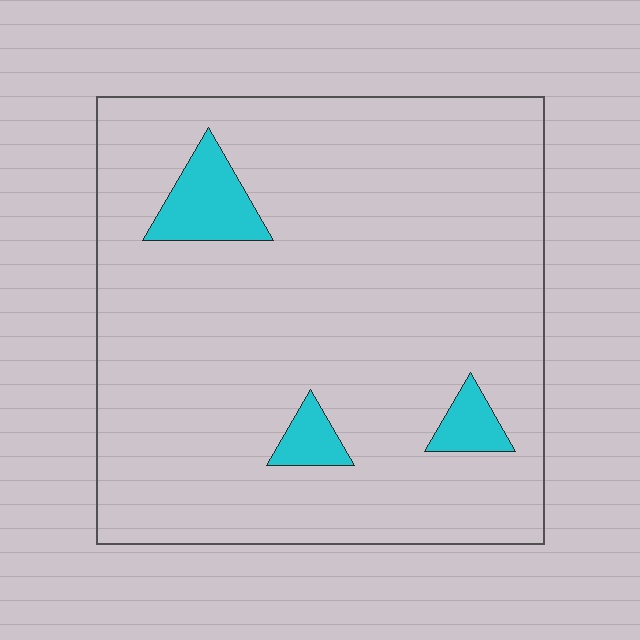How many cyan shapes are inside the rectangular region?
3.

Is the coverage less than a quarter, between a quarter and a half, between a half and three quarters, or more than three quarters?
Less than a quarter.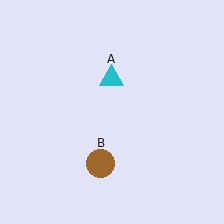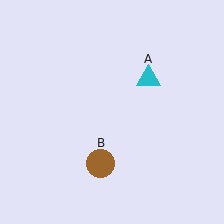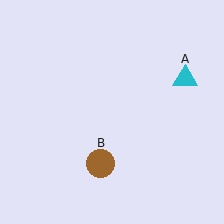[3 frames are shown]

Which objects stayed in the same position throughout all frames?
Brown circle (object B) remained stationary.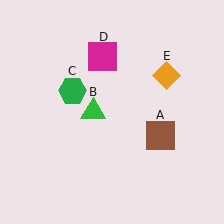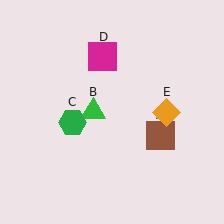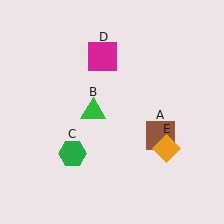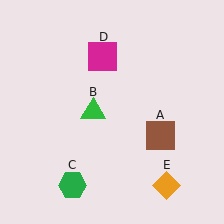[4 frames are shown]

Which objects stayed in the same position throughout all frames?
Brown square (object A) and green triangle (object B) and magenta square (object D) remained stationary.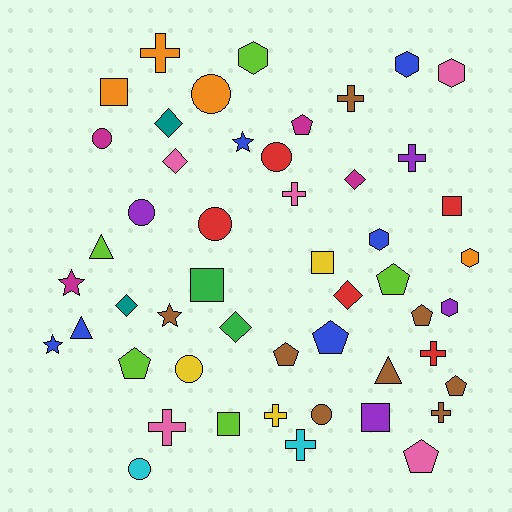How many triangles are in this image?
There are 3 triangles.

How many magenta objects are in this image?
There are 4 magenta objects.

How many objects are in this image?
There are 50 objects.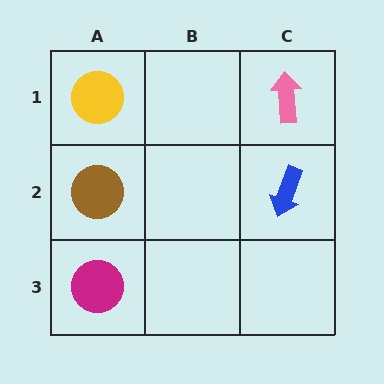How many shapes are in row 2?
2 shapes.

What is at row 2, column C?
A blue arrow.